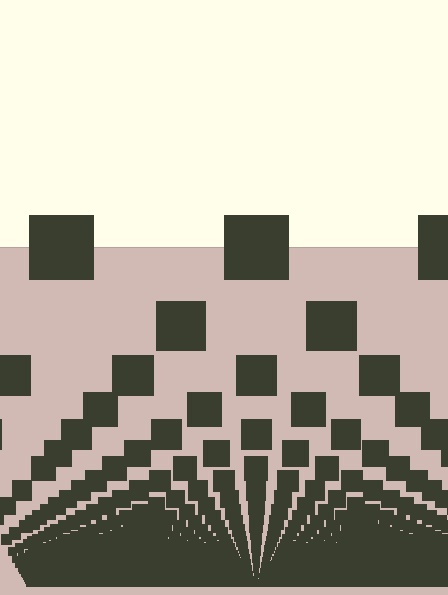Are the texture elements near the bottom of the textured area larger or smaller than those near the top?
Smaller. The gradient is inverted — elements near the bottom are smaller and denser.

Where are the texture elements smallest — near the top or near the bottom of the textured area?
Near the bottom.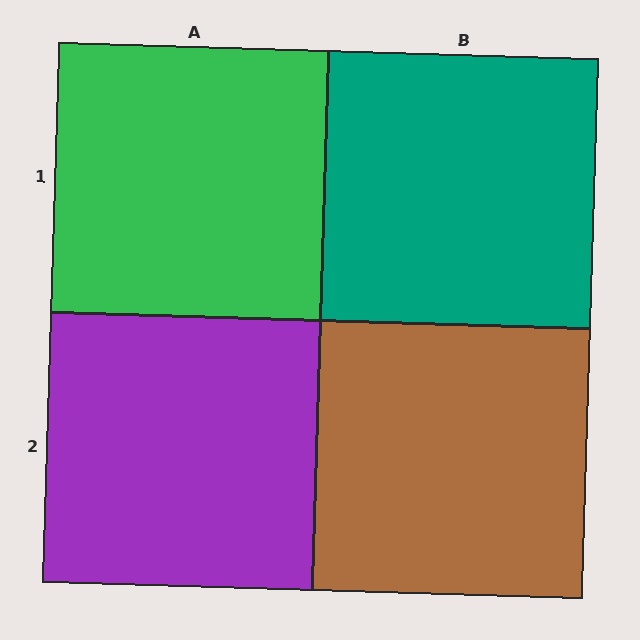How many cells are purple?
1 cell is purple.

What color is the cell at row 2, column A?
Purple.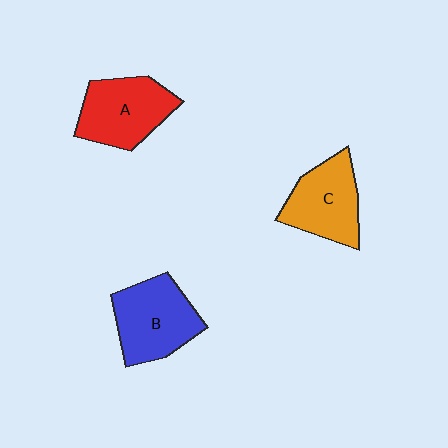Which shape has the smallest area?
Shape C (orange).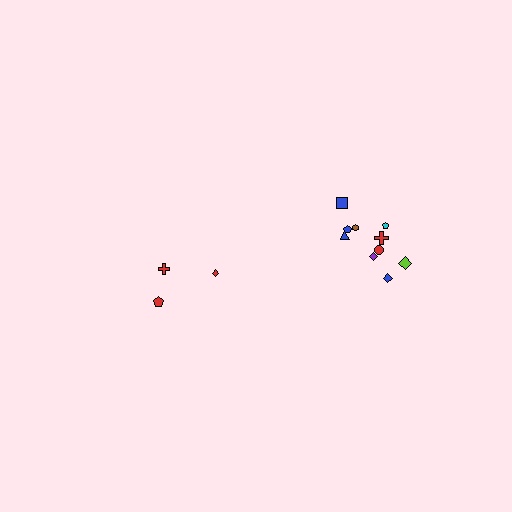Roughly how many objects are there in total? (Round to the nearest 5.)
Roughly 15 objects in total.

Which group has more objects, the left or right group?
The right group.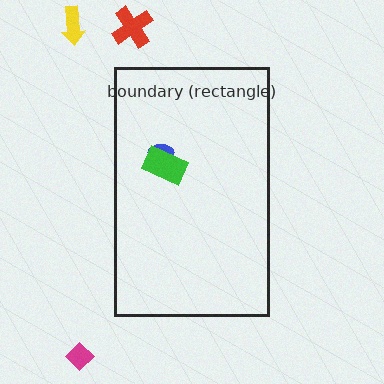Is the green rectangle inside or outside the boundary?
Inside.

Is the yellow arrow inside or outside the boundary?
Outside.